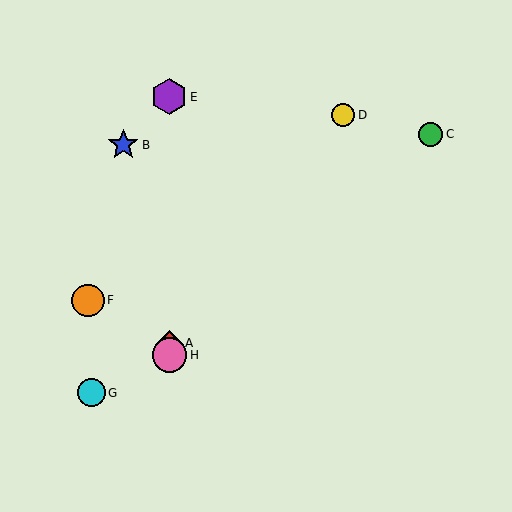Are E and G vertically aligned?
No, E is at x≈169 and G is at x≈91.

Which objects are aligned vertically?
Objects A, E, H are aligned vertically.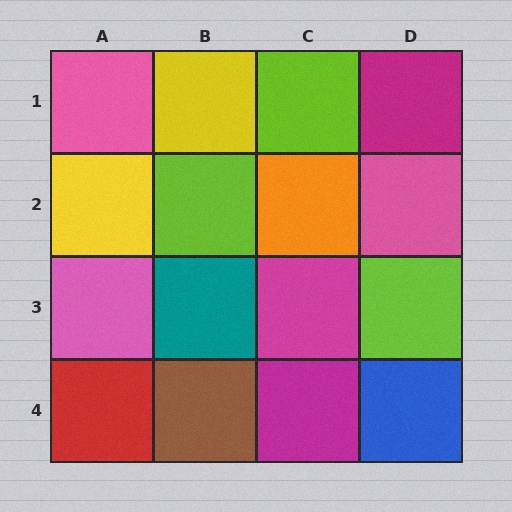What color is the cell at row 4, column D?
Blue.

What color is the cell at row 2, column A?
Yellow.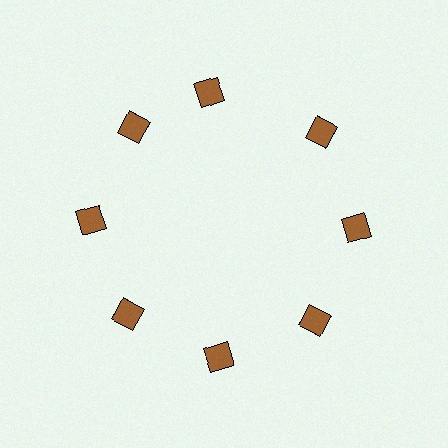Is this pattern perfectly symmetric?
No. The 8 brown squares are arranged in a ring, but one element near the 12 o'clock position is rotated out of alignment along the ring, breaking the 8-fold rotational symmetry.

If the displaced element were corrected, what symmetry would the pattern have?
It would have 8-fold rotational symmetry — the pattern would map onto itself every 45 degrees.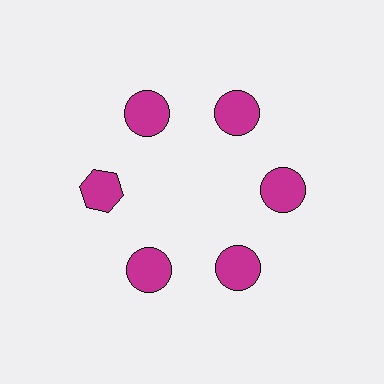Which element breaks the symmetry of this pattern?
The magenta hexagon at roughly the 9 o'clock position breaks the symmetry. All other shapes are magenta circles.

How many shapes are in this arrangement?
There are 6 shapes arranged in a ring pattern.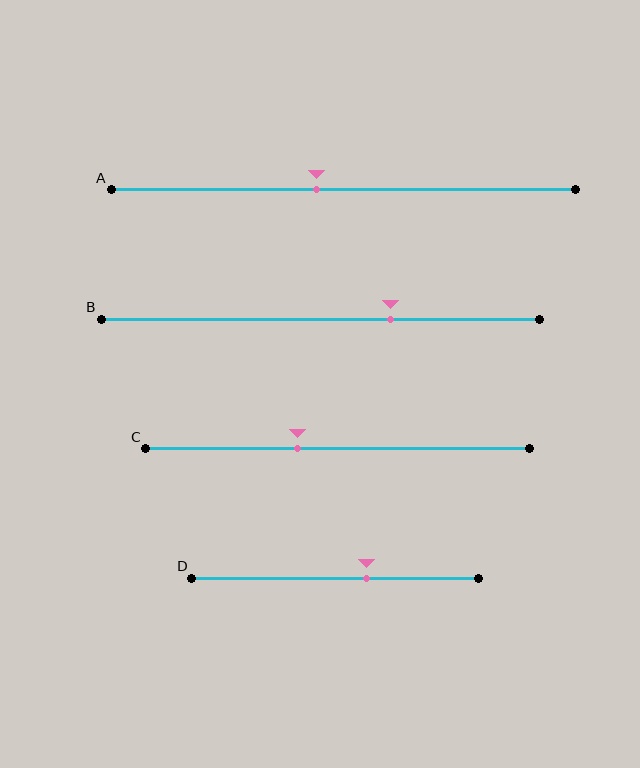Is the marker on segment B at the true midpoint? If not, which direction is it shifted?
No, the marker on segment B is shifted to the right by about 16% of the segment length.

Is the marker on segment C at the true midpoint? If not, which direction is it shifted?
No, the marker on segment C is shifted to the left by about 10% of the segment length.